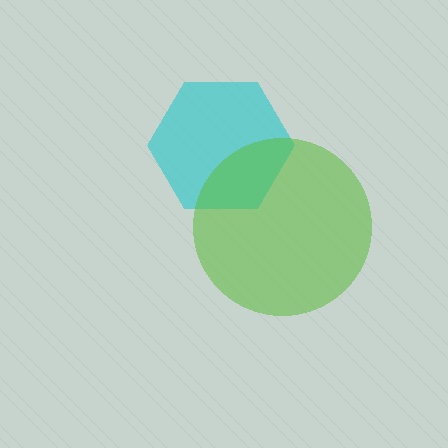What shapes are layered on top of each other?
The layered shapes are: a cyan hexagon, a lime circle.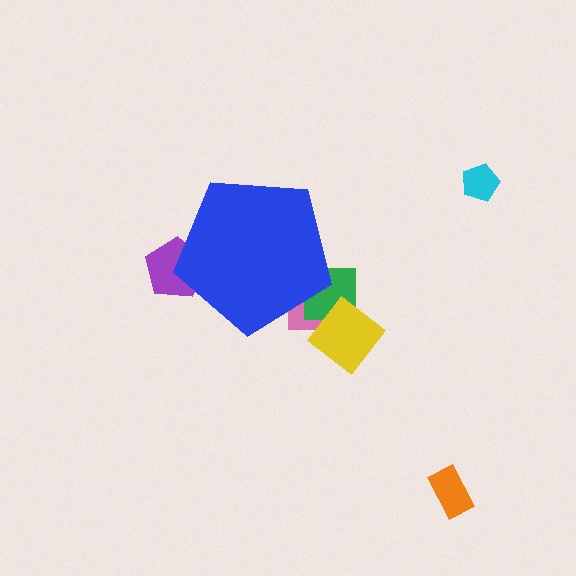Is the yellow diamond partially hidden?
No, the yellow diamond is fully visible.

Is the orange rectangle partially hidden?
No, the orange rectangle is fully visible.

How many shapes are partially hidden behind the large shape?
3 shapes are partially hidden.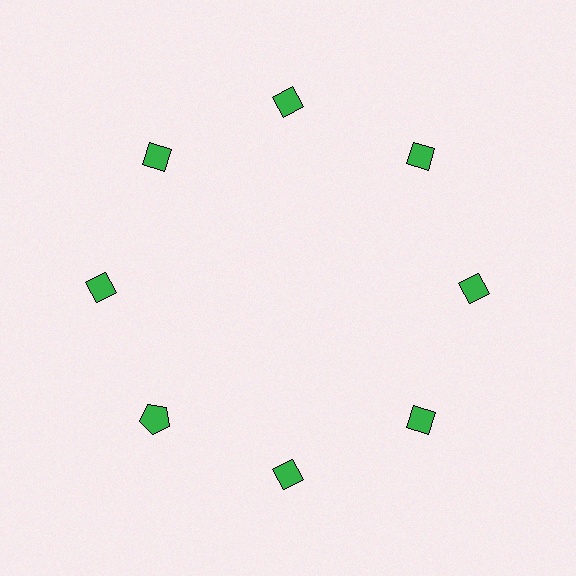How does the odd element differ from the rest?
It has a different shape: pentagon instead of diamond.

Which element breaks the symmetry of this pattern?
The green pentagon at roughly the 8 o'clock position breaks the symmetry. All other shapes are green diamonds.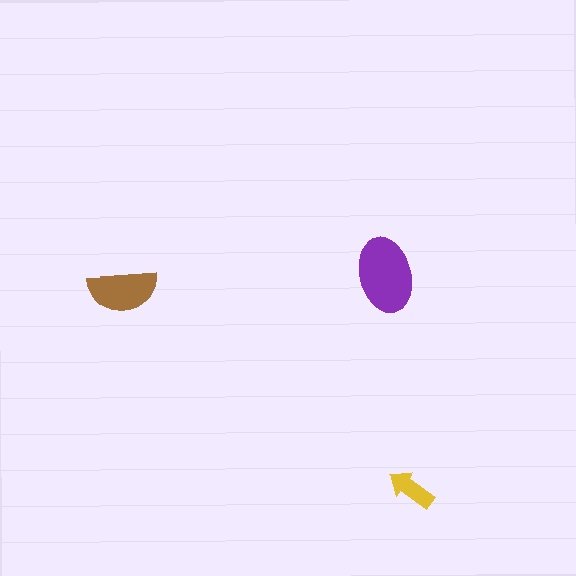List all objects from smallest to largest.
The yellow arrow, the brown semicircle, the purple ellipse.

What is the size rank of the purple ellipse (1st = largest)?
1st.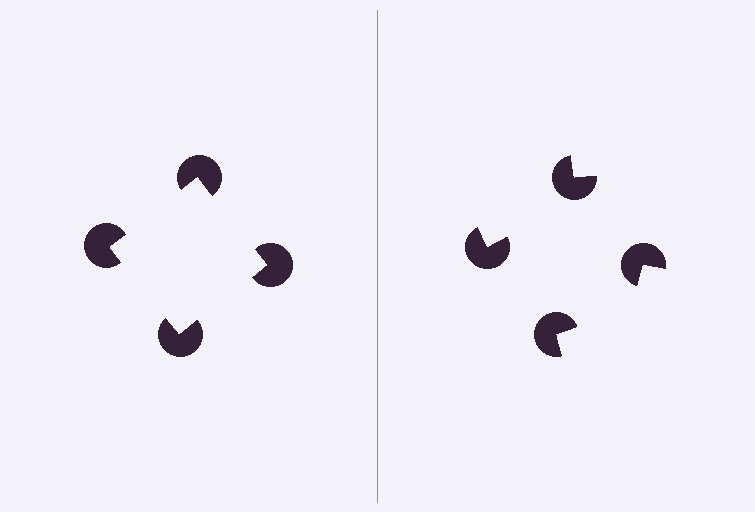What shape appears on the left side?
An illusory square.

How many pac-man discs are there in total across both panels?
8 — 4 on each side.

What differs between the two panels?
The pac-man discs are positioned identically on both sides; only the wedge orientations differ. On the left they align to a square; on the right they are misaligned.